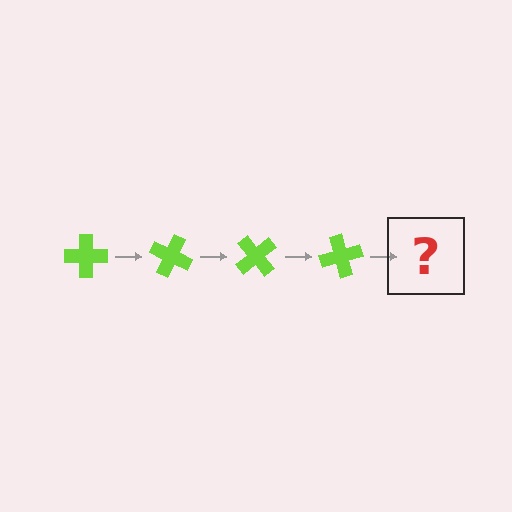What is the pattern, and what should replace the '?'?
The pattern is that the cross rotates 25 degrees each step. The '?' should be a lime cross rotated 100 degrees.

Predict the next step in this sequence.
The next step is a lime cross rotated 100 degrees.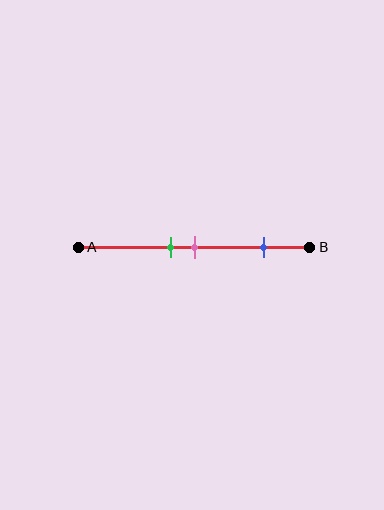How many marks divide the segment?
There are 3 marks dividing the segment.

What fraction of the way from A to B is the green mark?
The green mark is approximately 40% (0.4) of the way from A to B.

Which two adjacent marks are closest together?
The green and pink marks are the closest adjacent pair.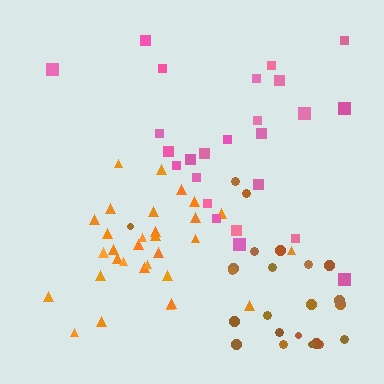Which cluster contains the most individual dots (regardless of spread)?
Orange (31).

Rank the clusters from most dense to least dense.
orange, brown, pink.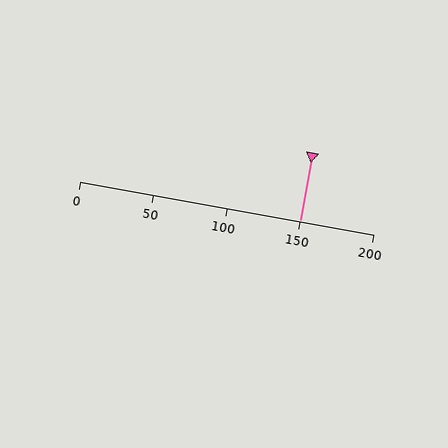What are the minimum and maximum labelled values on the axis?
The axis runs from 0 to 200.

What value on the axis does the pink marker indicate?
The marker indicates approximately 150.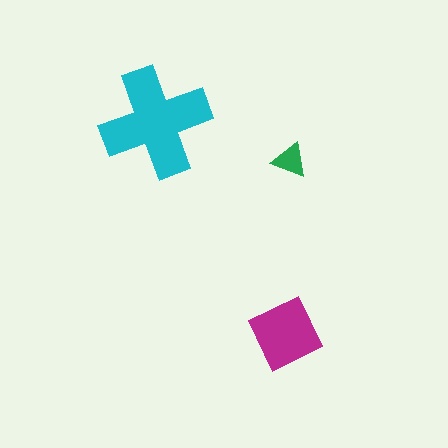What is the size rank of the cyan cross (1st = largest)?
1st.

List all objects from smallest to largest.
The green triangle, the magenta square, the cyan cross.